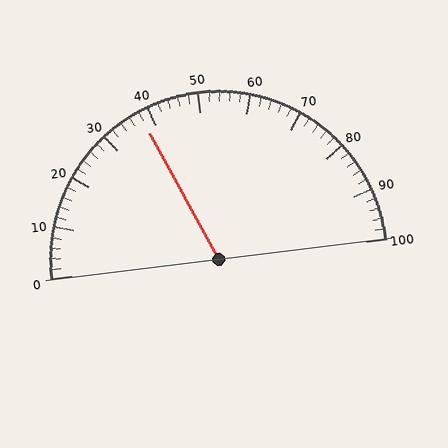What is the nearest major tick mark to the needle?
The nearest major tick mark is 40.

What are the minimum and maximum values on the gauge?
The gauge ranges from 0 to 100.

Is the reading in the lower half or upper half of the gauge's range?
The reading is in the lower half of the range (0 to 100).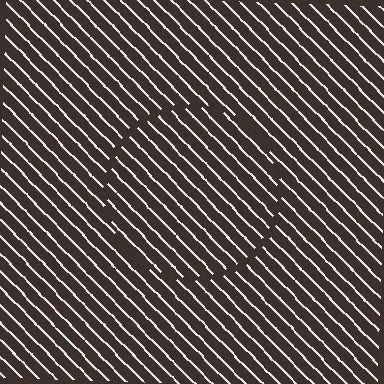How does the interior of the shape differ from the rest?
The interior of the shape contains the same grating, shifted by half a period — the contour is defined by the phase discontinuity where line-ends from the inner and outer gratings abut.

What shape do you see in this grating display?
An illusory circle. The interior of the shape contains the same grating, shifted by half a period — the contour is defined by the phase discontinuity where line-ends from the inner and outer gratings abut.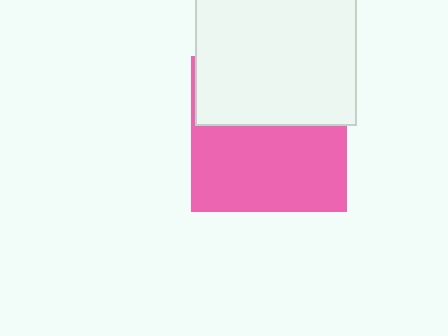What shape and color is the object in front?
The object in front is a white square.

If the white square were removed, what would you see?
You would see the complete pink square.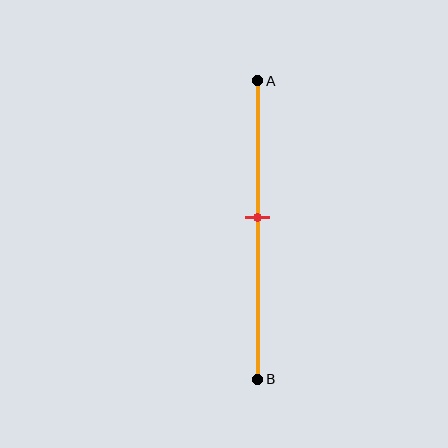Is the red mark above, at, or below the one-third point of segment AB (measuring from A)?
The red mark is below the one-third point of segment AB.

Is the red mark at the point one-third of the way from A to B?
No, the mark is at about 45% from A, not at the 33% one-third point.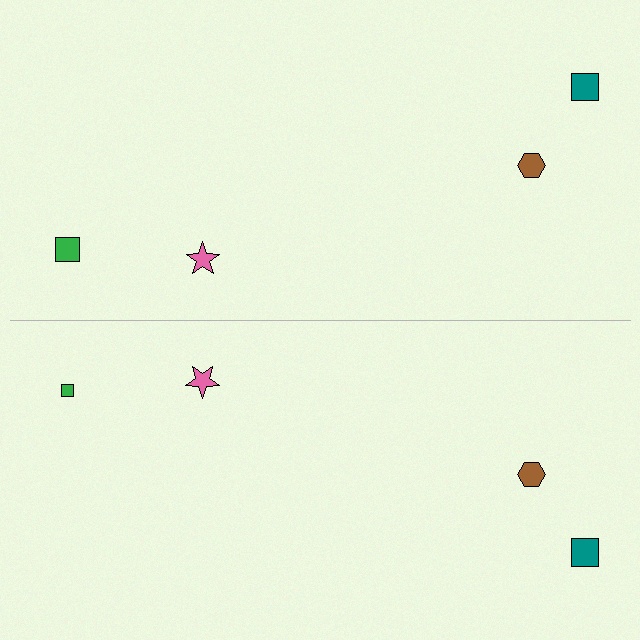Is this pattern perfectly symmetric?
No, the pattern is not perfectly symmetric. The green square on the bottom side has a different size than its mirror counterpart.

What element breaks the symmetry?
The green square on the bottom side has a different size than its mirror counterpart.